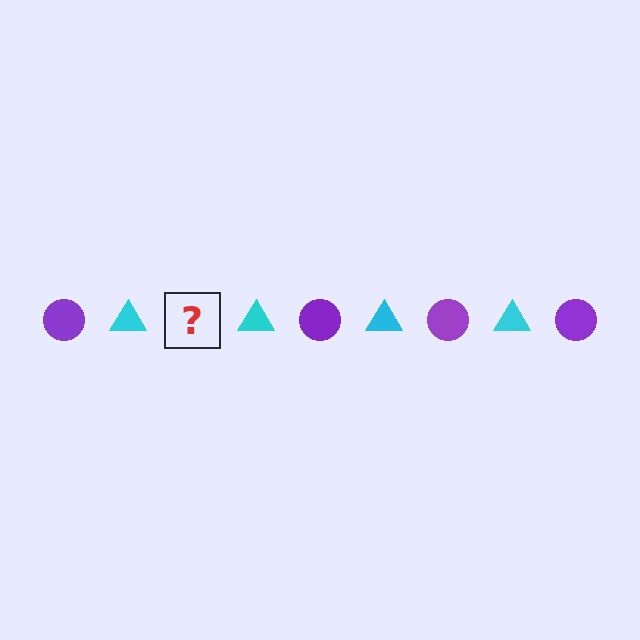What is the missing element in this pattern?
The missing element is a purple circle.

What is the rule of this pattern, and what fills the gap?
The rule is that the pattern alternates between purple circle and cyan triangle. The gap should be filled with a purple circle.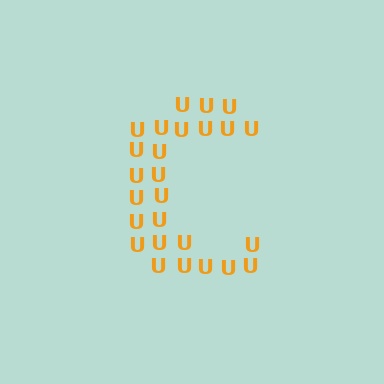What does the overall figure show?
The overall figure shows the letter C.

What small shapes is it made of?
It is made of small letter U's.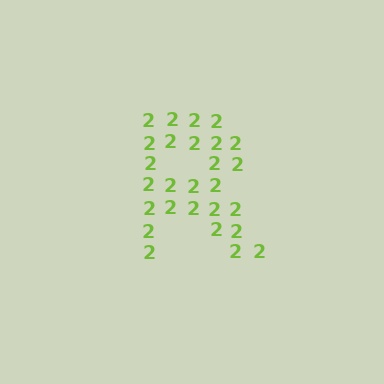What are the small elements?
The small elements are digit 2's.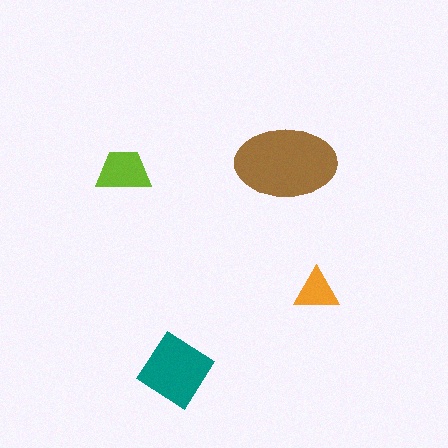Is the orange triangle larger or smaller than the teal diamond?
Smaller.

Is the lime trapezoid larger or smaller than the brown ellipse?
Smaller.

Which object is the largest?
The brown ellipse.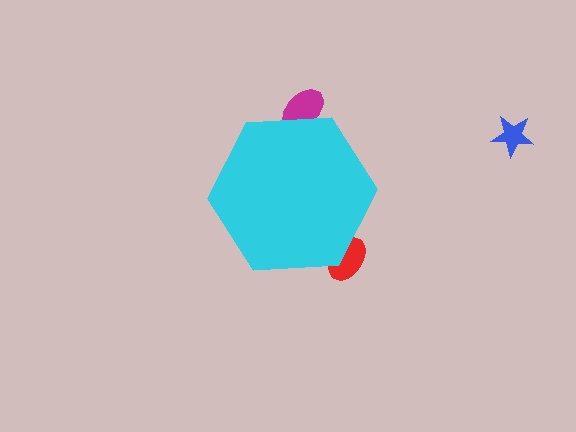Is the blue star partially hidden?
No, the blue star is fully visible.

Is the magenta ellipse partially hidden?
Yes, the magenta ellipse is partially hidden behind the cyan hexagon.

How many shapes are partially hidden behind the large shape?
2 shapes are partially hidden.